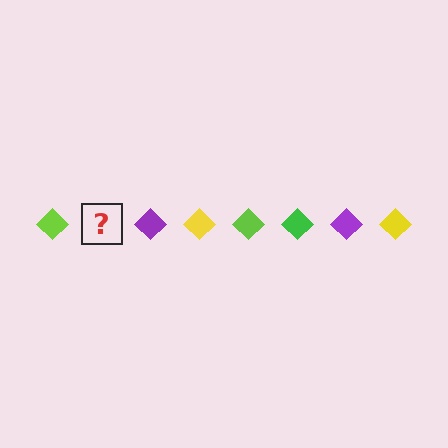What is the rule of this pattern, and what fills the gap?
The rule is that the pattern cycles through lime, green, purple, yellow diamonds. The gap should be filled with a green diamond.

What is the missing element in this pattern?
The missing element is a green diamond.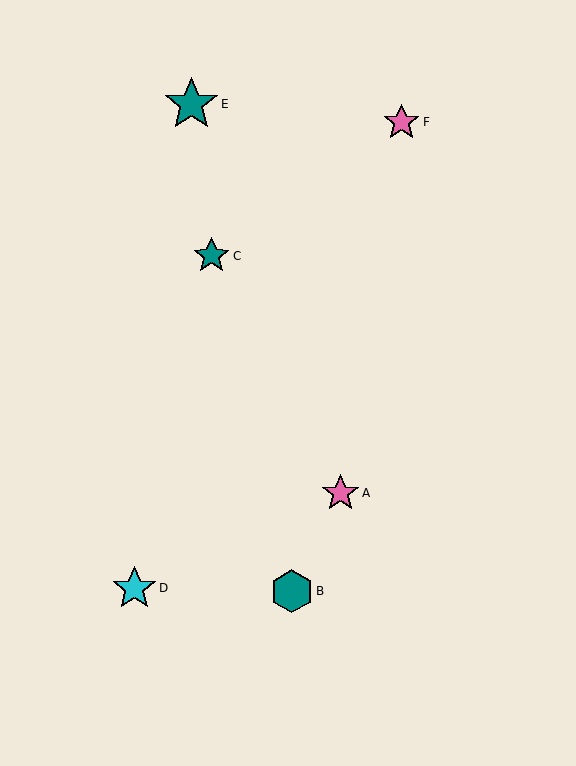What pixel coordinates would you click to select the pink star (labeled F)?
Click at (402, 122) to select the pink star F.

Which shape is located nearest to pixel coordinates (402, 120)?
The pink star (labeled F) at (402, 122) is nearest to that location.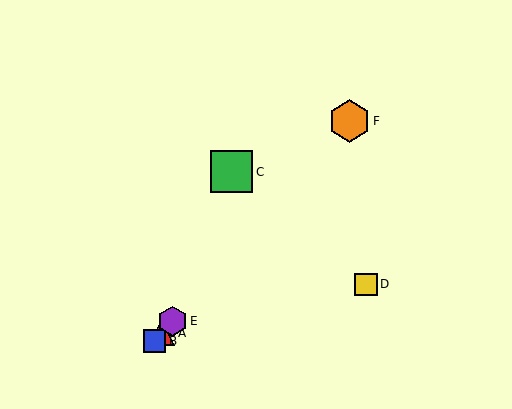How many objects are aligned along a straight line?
4 objects (A, B, E, F) are aligned along a straight line.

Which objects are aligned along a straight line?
Objects A, B, E, F are aligned along a straight line.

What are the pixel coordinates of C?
Object C is at (232, 172).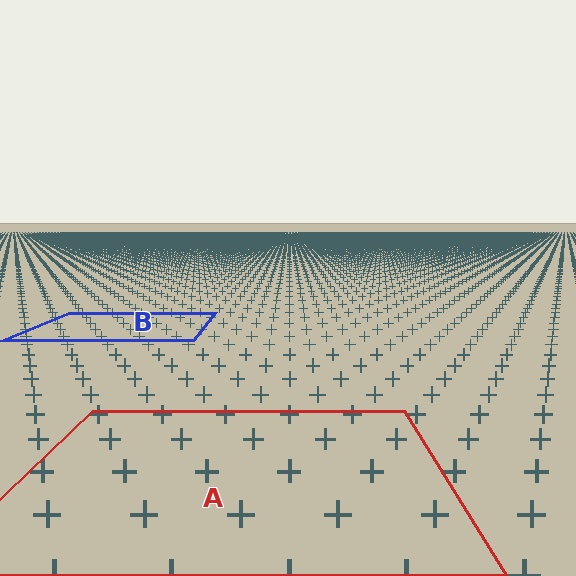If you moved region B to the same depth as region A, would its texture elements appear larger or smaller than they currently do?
They would appear larger. At a closer depth, the same texture elements are projected at a bigger on-screen size.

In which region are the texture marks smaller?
The texture marks are smaller in region B, because it is farther away.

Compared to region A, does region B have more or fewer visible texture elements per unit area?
Region B has more texture elements per unit area — they are packed more densely because it is farther away.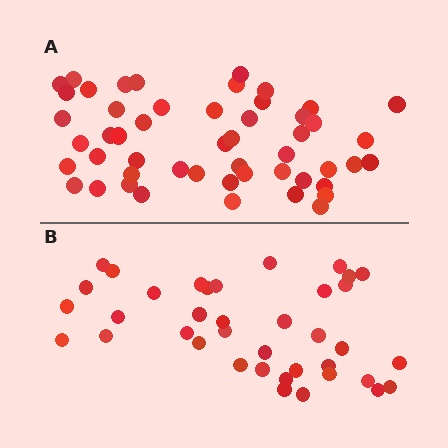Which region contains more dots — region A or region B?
Region A (the top region) has more dots.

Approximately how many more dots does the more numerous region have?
Region A has approximately 15 more dots than region B.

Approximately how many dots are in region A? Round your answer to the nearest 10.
About 50 dots. (The exact count is 51, which rounds to 50.)